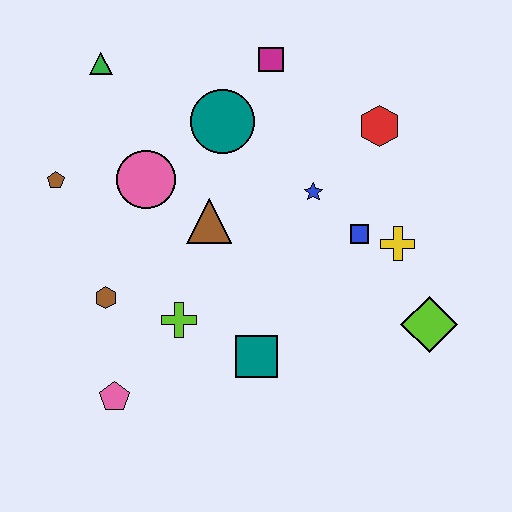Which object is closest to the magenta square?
The teal circle is closest to the magenta square.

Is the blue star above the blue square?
Yes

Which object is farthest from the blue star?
The pink pentagon is farthest from the blue star.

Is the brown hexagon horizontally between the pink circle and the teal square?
No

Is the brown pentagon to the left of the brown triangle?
Yes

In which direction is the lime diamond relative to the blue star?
The lime diamond is below the blue star.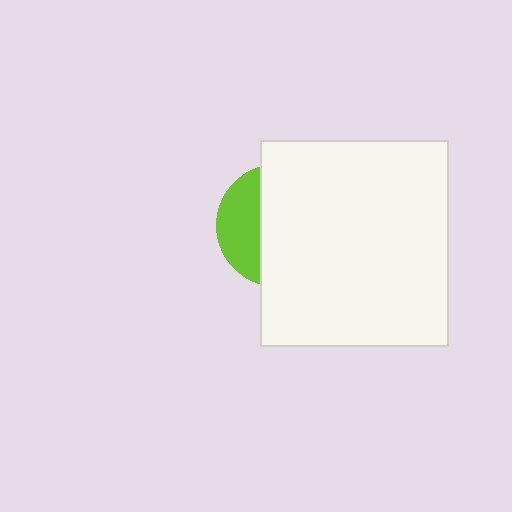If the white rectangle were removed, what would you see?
You would see the complete lime circle.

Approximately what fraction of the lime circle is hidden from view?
Roughly 68% of the lime circle is hidden behind the white rectangle.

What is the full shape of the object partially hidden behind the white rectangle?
The partially hidden object is a lime circle.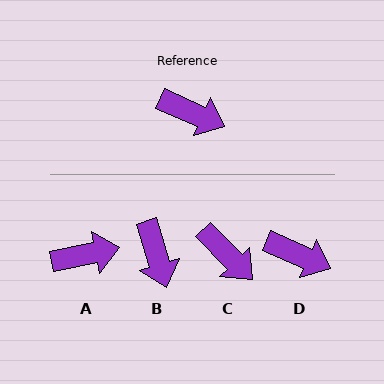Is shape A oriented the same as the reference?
No, it is off by about 35 degrees.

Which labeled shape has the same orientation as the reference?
D.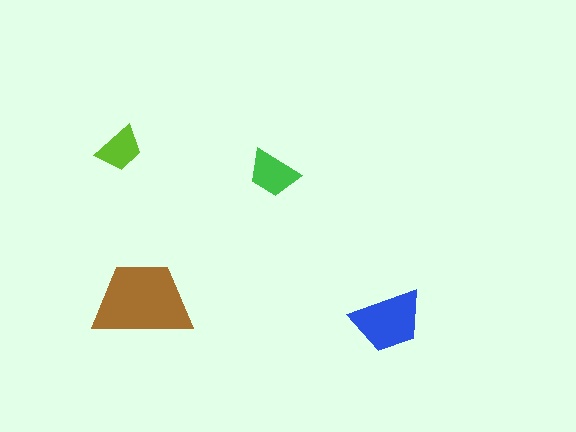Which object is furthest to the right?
The blue trapezoid is rightmost.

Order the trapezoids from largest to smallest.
the brown one, the blue one, the green one, the lime one.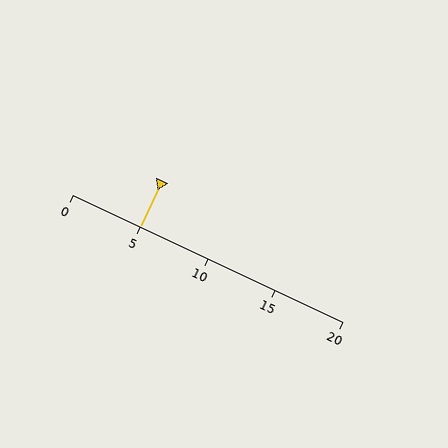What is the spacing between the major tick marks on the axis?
The major ticks are spaced 5 apart.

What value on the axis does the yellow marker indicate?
The marker indicates approximately 5.